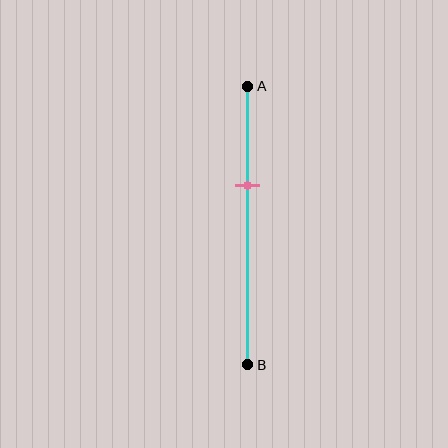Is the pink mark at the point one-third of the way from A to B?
Yes, the mark is approximately at the one-third point.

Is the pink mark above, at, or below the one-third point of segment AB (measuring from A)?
The pink mark is approximately at the one-third point of segment AB.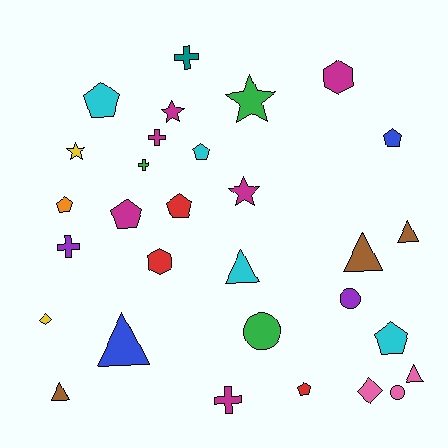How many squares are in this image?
There are no squares.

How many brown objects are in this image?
There are 3 brown objects.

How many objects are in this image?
There are 30 objects.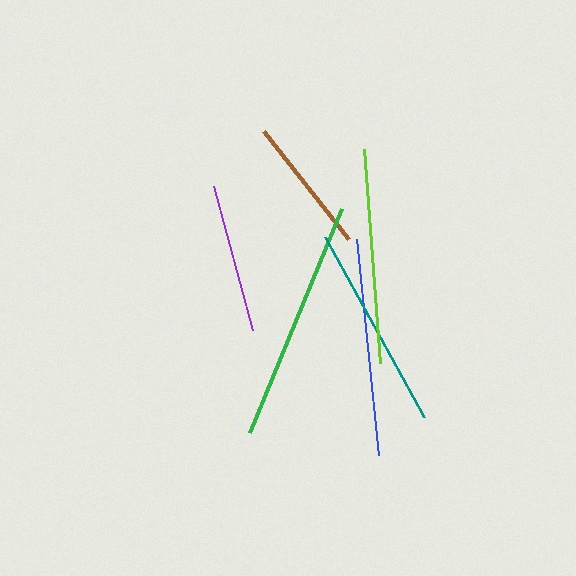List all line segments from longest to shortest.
From longest to shortest: green, blue, lime, teal, purple, brown.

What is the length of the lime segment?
The lime segment is approximately 214 pixels long.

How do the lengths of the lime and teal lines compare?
The lime and teal lines are approximately the same length.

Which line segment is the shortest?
The brown line is the shortest at approximately 137 pixels.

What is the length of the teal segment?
The teal segment is approximately 205 pixels long.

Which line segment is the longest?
The green line is the longest at approximately 243 pixels.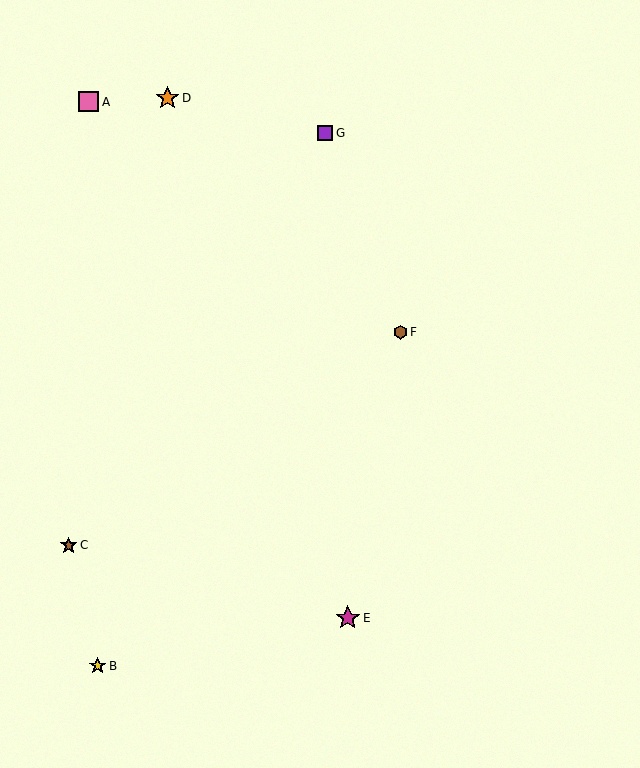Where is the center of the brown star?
The center of the brown star is at (69, 545).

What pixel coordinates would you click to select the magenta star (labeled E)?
Click at (348, 618) to select the magenta star E.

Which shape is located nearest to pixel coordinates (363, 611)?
The magenta star (labeled E) at (348, 618) is nearest to that location.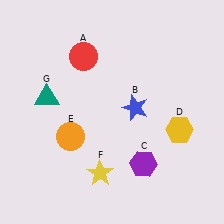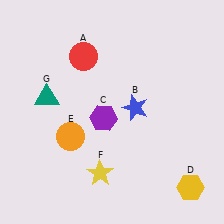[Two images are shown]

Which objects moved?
The objects that moved are: the purple hexagon (C), the yellow hexagon (D).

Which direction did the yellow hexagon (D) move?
The yellow hexagon (D) moved down.